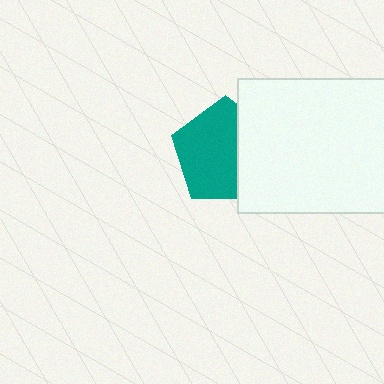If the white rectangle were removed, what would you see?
You would see the complete teal pentagon.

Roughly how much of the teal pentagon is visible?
Most of it is visible (roughly 66%).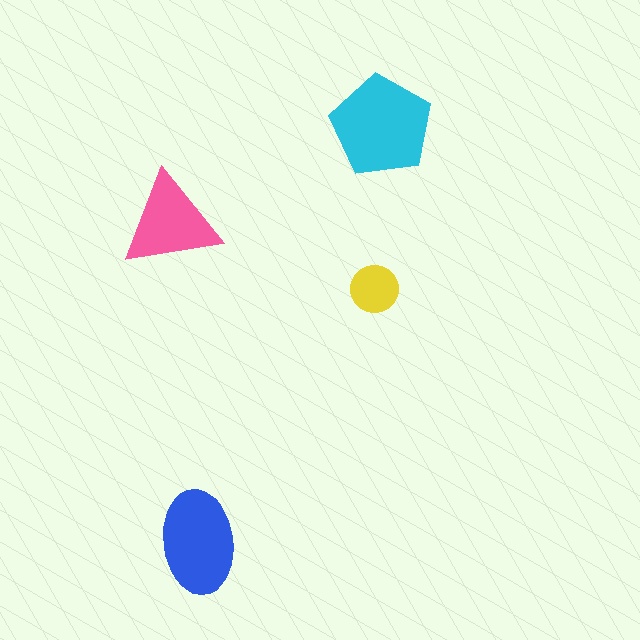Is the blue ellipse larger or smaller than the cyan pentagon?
Smaller.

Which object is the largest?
The cyan pentagon.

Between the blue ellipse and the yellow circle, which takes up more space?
The blue ellipse.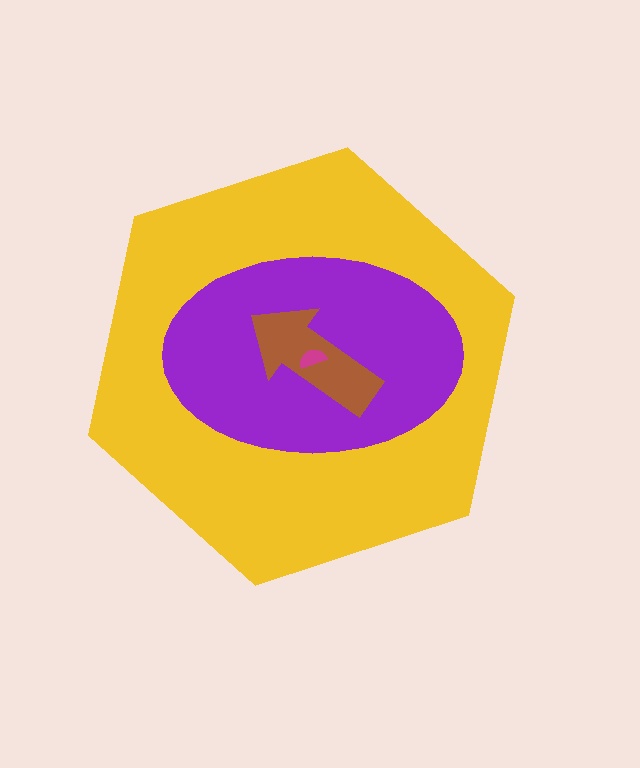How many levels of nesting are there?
4.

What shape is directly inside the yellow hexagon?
The purple ellipse.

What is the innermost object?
The magenta semicircle.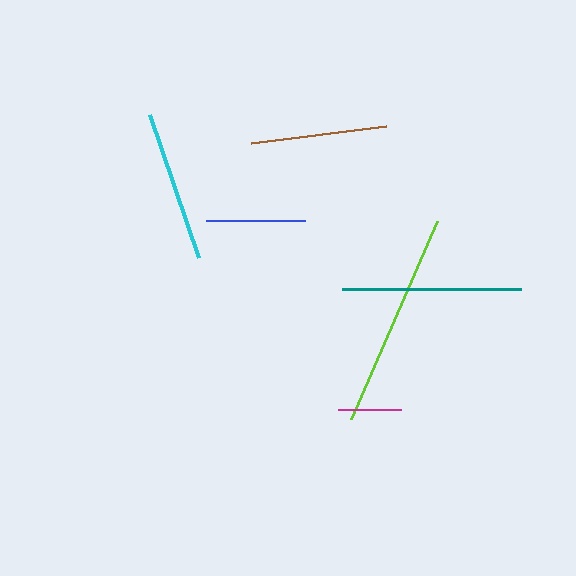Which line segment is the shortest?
The magenta line is the shortest at approximately 63 pixels.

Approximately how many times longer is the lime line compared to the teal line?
The lime line is approximately 1.2 times the length of the teal line.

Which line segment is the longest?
The lime line is the longest at approximately 216 pixels.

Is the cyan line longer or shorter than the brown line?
The cyan line is longer than the brown line.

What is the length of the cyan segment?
The cyan segment is approximately 151 pixels long.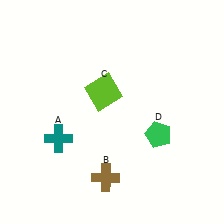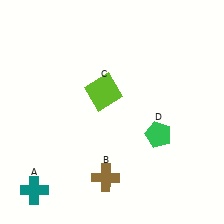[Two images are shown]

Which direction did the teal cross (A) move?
The teal cross (A) moved down.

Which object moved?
The teal cross (A) moved down.